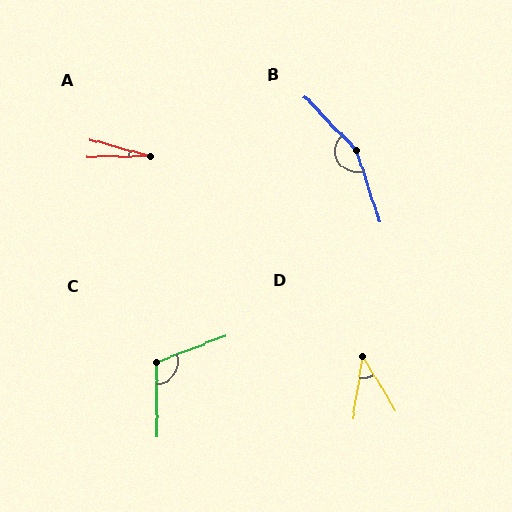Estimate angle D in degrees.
Approximately 40 degrees.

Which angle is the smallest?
A, at approximately 16 degrees.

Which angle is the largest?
B, at approximately 155 degrees.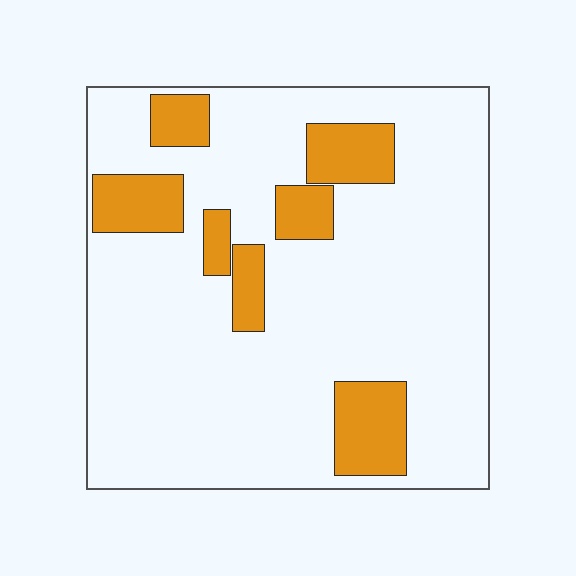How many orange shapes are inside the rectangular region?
7.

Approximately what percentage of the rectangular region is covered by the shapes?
Approximately 20%.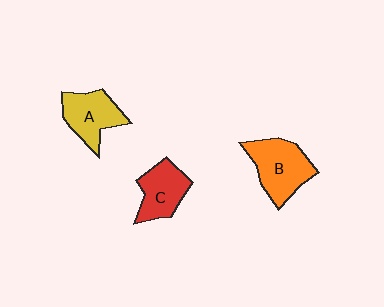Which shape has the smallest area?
Shape C (red).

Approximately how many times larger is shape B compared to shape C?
Approximately 1.3 times.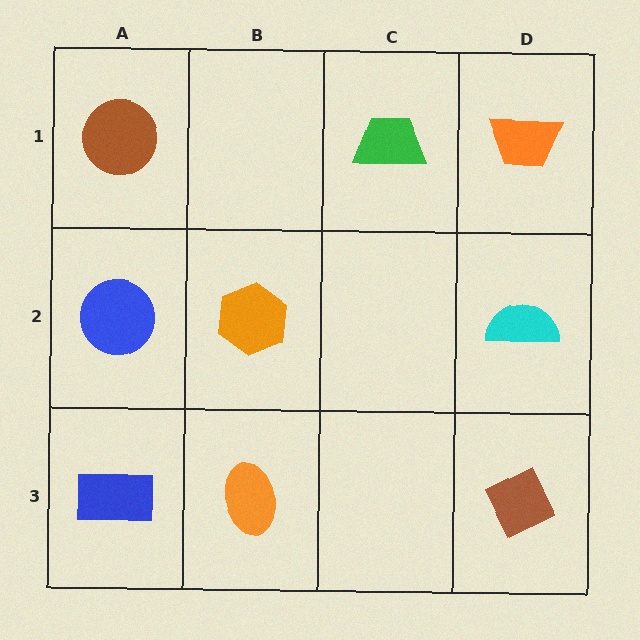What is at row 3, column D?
A brown diamond.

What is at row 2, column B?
An orange hexagon.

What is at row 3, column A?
A blue rectangle.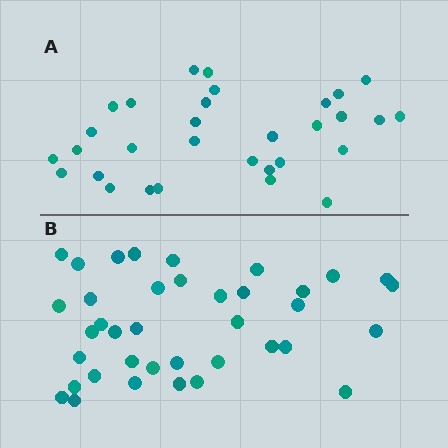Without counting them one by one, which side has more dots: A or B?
Region B (the bottom region) has more dots.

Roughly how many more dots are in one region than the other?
Region B has roughly 8 or so more dots than region A.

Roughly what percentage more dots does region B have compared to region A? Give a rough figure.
About 25% more.